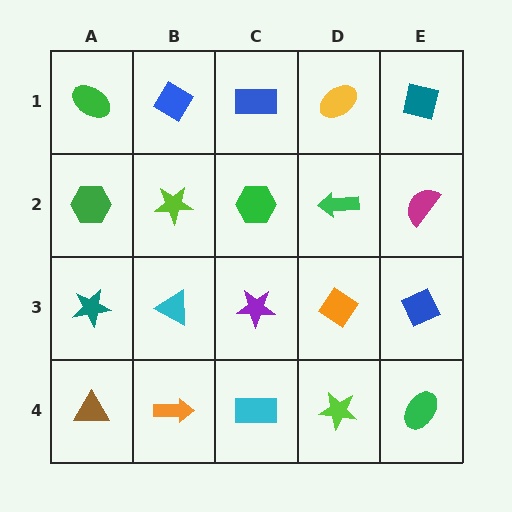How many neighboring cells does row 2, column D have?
4.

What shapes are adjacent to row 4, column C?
A purple star (row 3, column C), an orange arrow (row 4, column B), a lime star (row 4, column D).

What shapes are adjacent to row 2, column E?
A teal square (row 1, column E), a blue diamond (row 3, column E), a green arrow (row 2, column D).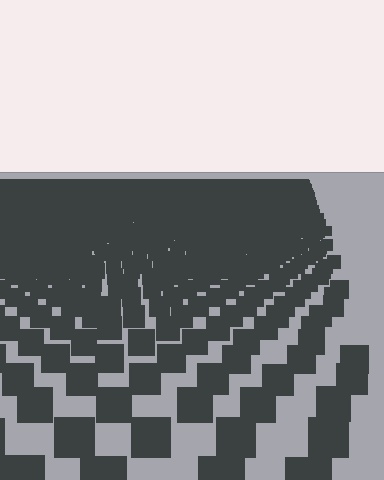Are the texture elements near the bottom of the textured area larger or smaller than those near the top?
Larger. Near the bottom, elements are closer to the viewer and appear at a bigger on-screen size.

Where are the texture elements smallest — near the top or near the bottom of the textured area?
Near the top.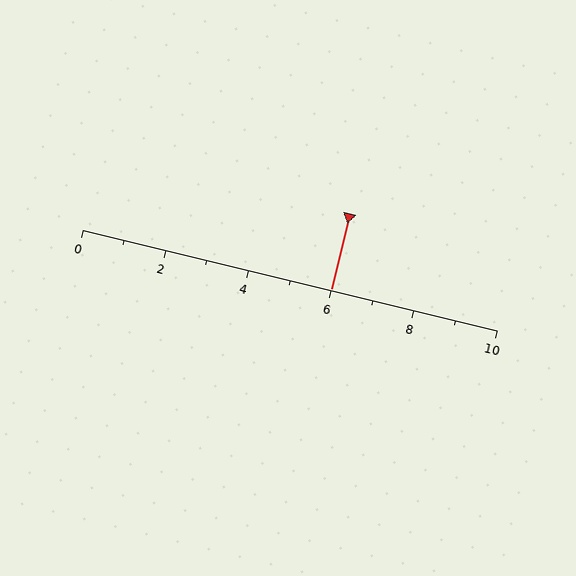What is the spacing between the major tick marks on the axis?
The major ticks are spaced 2 apart.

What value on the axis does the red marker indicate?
The marker indicates approximately 6.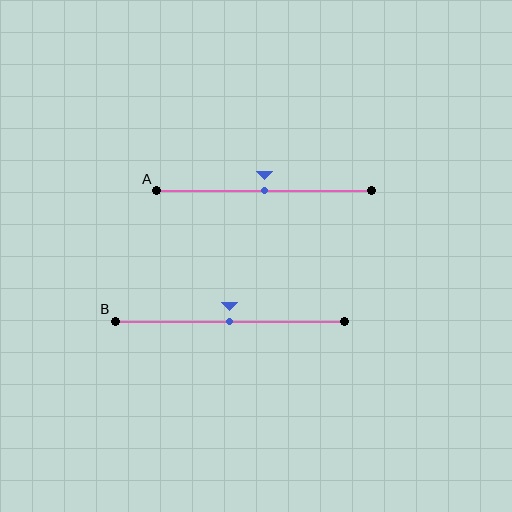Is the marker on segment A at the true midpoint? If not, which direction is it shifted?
Yes, the marker on segment A is at the true midpoint.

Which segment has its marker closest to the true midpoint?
Segment A has its marker closest to the true midpoint.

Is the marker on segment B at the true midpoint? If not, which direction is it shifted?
Yes, the marker on segment B is at the true midpoint.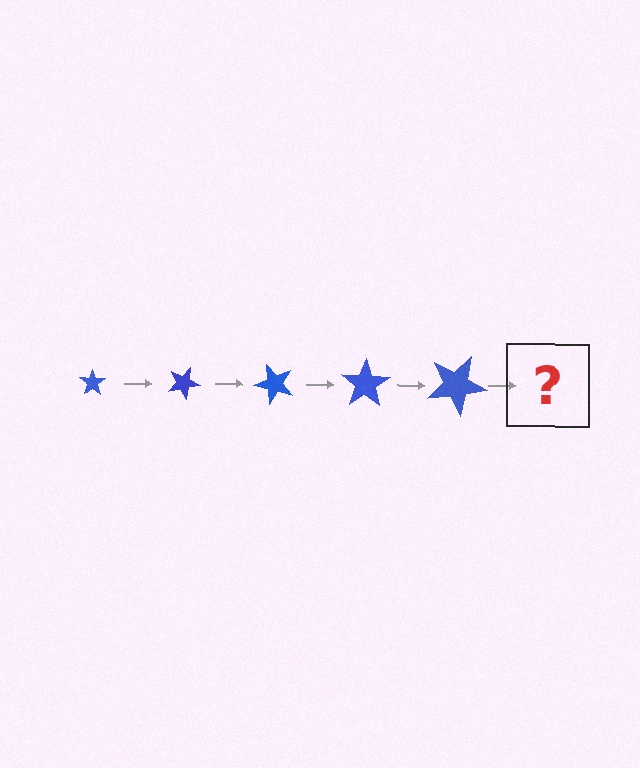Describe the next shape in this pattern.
It should be a star, larger than the previous one and rotated 125 degrees from the start.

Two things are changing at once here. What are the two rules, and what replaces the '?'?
The two rules are that the star grows larger each step and it rotates 25 degrees each step. The '?' should be a star, larger than the previous one and rotated 125 degrees from the start.